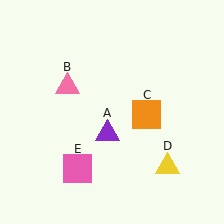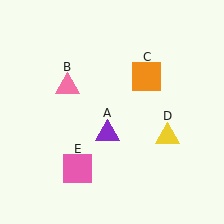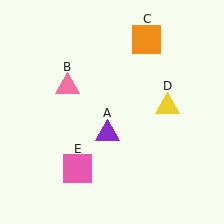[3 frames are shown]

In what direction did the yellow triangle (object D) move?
The yellow triangle (object D) moved up.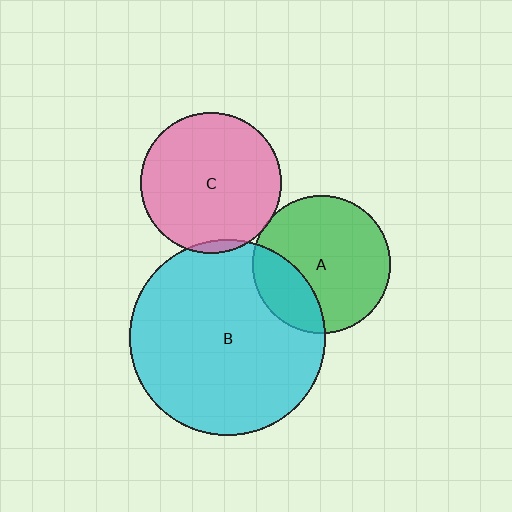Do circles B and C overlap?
Yes.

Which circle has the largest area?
Circle B (cyan).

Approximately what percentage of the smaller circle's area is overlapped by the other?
Approximately 5%.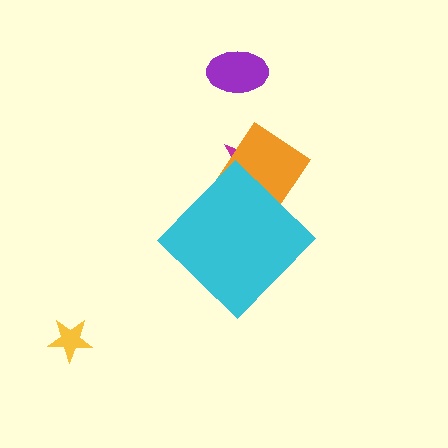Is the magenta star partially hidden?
Yes, the magenta star is partially hidden behind the cyan diamond.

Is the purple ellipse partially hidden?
No, the purple ellipse is fully visible.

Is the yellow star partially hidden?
No, the yellow star is fully visible.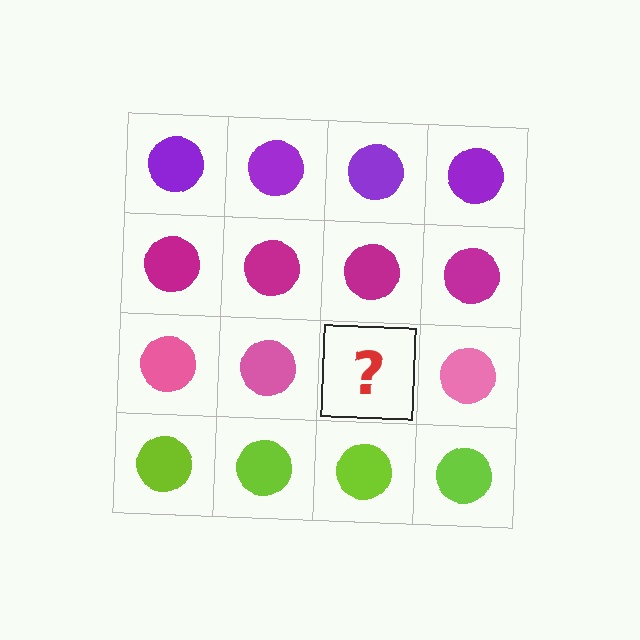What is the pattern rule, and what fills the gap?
The rule is that each row has a consistent color. The gap should be filled with a pink circle.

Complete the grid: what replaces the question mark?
The question mark should be replaced with a pink circle.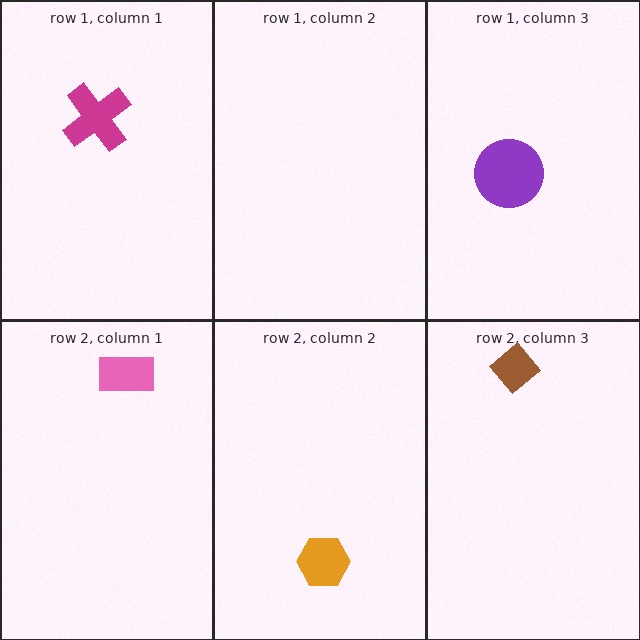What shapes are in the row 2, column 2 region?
The orange hexagon.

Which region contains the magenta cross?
The row 1, column 1 region.